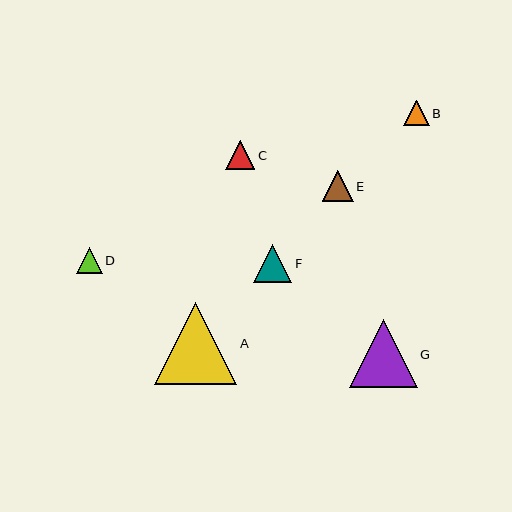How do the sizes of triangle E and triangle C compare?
Triangle E and triangle C are approximately the same size.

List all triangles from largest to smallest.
From largest to smallest: A, G, F, E, C, D, B.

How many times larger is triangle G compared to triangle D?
Triangle G is approximately 2.6 times the size of triangle D.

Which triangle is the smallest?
Triangle B is the smallest with a size of approximately 25 pixels.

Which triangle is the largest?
Triangle A is the largest with a size of approximately 82 pixels.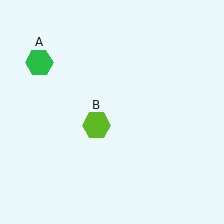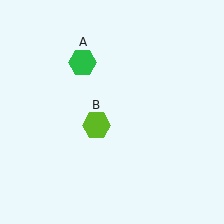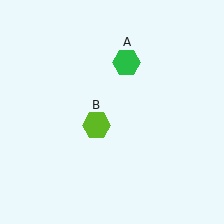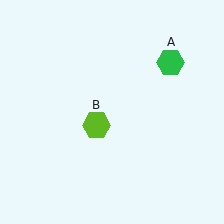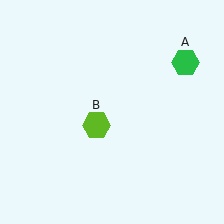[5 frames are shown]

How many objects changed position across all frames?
1 object changed position: green hexagon (object A).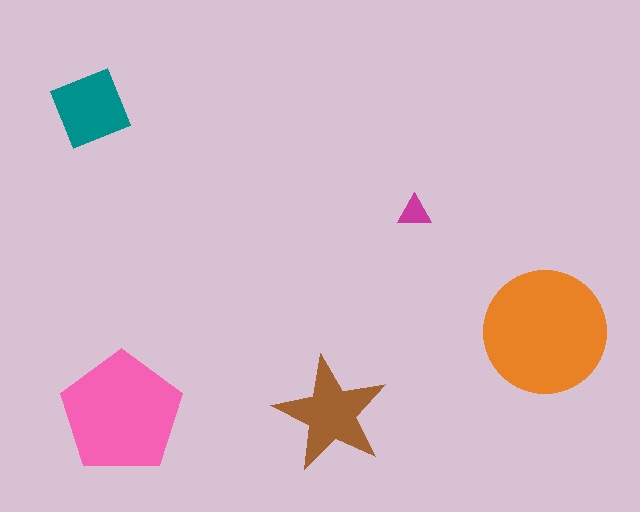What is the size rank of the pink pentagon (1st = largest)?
2nd.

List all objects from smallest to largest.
The magenta triangle, the teal square, the brown star, the pink pentagon, the orange circle.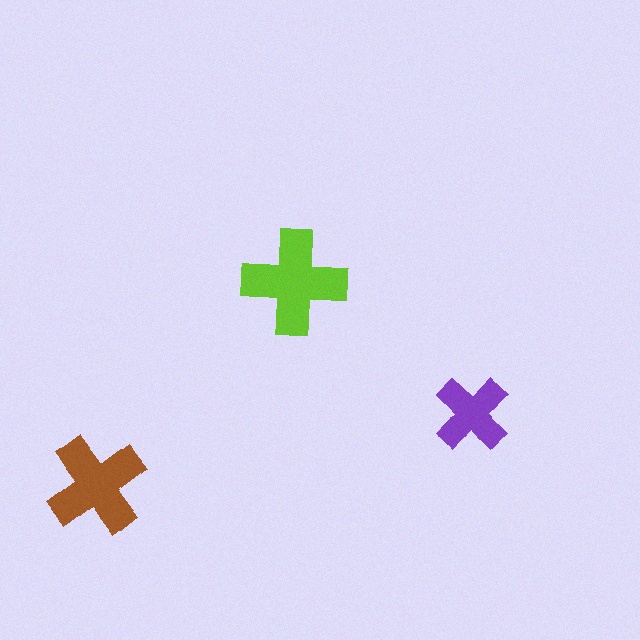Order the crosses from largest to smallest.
the lime one, the brown one, the purple one.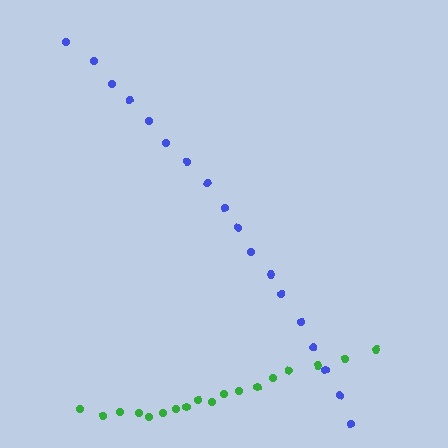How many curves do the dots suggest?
There are 2 distinct paths.